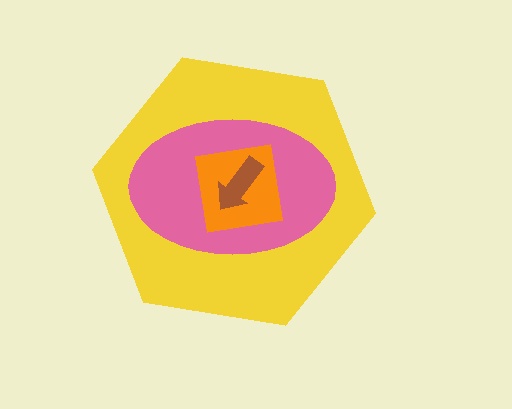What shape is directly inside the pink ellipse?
The orange square.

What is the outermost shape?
The yellow hexagon.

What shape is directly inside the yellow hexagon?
The pink ellipse.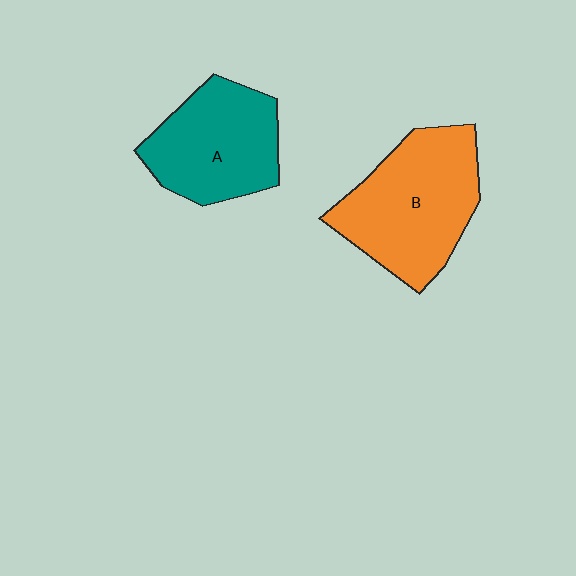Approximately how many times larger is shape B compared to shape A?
Approximately 1.2 times.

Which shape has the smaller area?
Shape A (teal).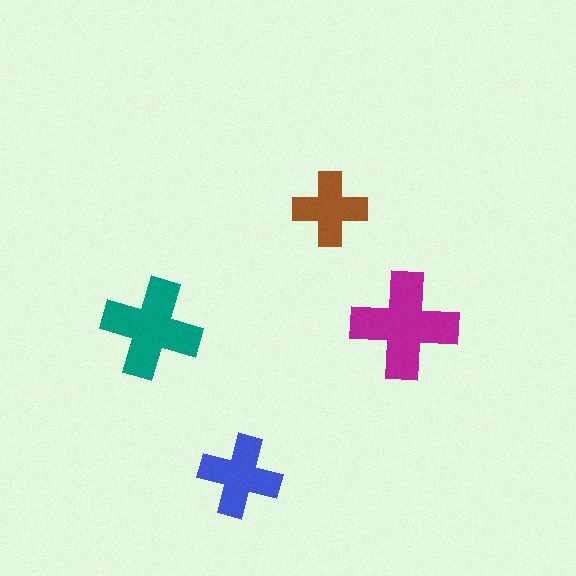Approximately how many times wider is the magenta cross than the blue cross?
About 1.5 times wider.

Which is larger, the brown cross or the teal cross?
The teal one.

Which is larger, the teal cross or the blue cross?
The teal one.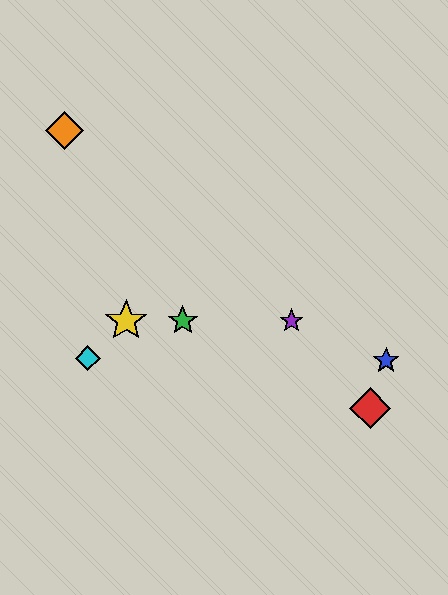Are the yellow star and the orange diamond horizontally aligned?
No, the yellow star is at y≈321 and the orange diamond is at y≈131.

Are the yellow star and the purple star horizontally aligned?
Yes, both are at y≈321.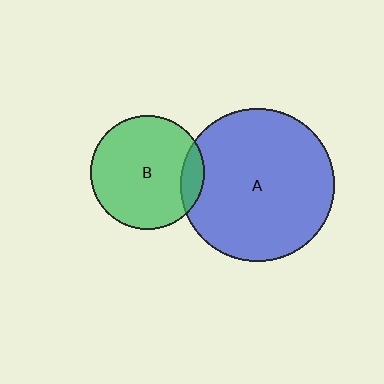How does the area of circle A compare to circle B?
Approximately 1.8 times.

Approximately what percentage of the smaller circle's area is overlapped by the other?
Approximately 10%.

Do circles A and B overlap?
Yes.